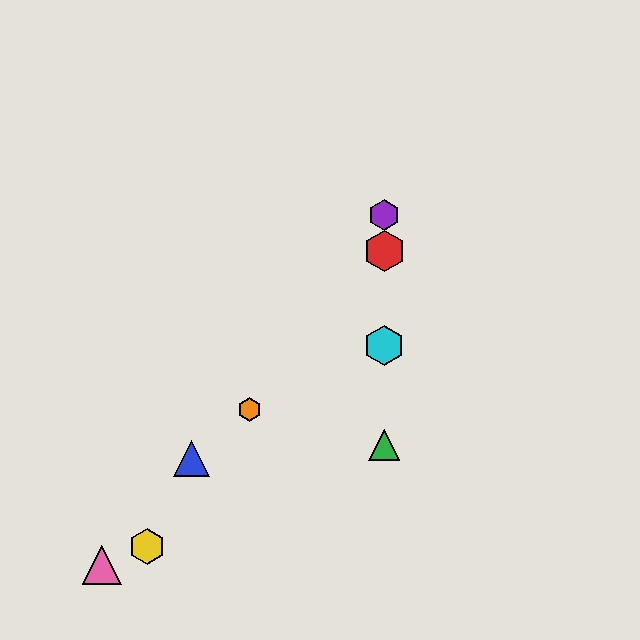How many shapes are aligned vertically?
4 shapes (the red hexagon, the green triangle, the purple hexagon, the cyan hexagon) are aligned vertically.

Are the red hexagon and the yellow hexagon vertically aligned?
No, the red hexagon is at x≈384 and the yellow hexagon is at x≈147.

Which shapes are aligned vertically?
The red hexagon, the green triangle, the purple hexagon, the cyan hexagon are aligned vertically.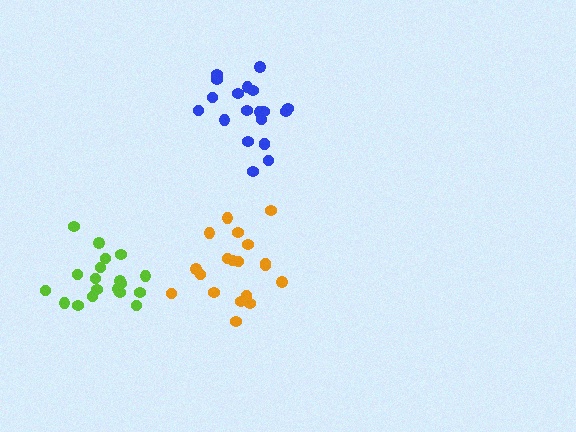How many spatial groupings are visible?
There are 3 spatial groupings.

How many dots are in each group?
Group 1: 20 dots, Group 2: 19 dots, Group 3: 19 dots (58 total).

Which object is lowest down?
The lime cluster is bottommost.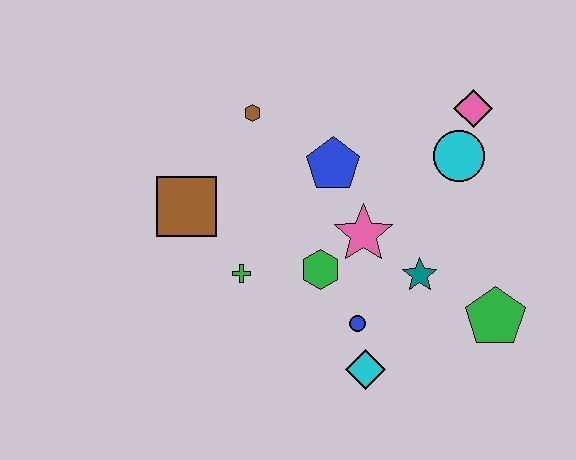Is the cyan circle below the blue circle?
No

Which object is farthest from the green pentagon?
The brown square is farthest from the green pentagon.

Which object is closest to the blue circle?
The cyan diamond is closest to the blue circle.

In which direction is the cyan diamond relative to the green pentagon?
The cyan diamond is to the left of the green pentagon.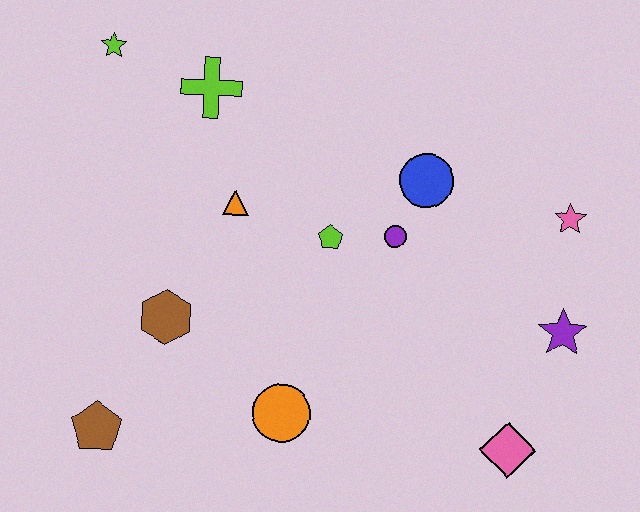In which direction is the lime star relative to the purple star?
The lime star is to the left of the purple star.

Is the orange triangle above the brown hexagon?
Yes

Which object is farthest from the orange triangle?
The pink diamond is farthest from the orange triangle.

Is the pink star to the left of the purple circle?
No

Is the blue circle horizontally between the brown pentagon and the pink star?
Yes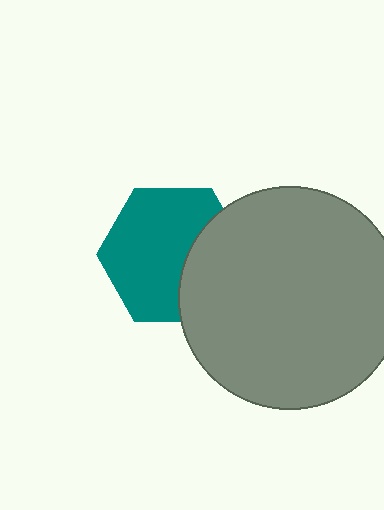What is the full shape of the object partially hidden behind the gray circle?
The partially hidden object is a teal hexagon.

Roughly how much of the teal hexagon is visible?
Most of it is visible (roughly 68%).